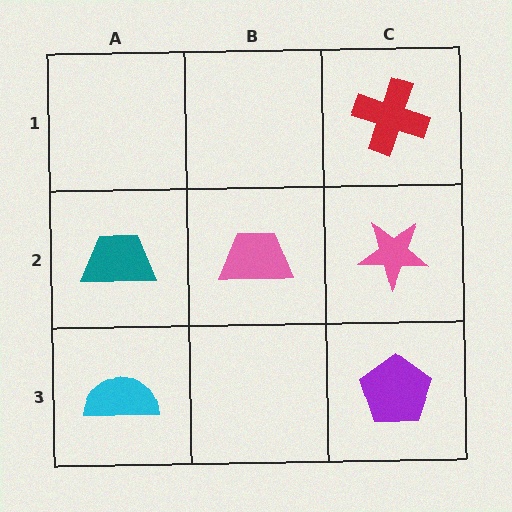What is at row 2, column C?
A pink star.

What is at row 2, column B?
A pink trapezoid.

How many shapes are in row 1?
1 shape.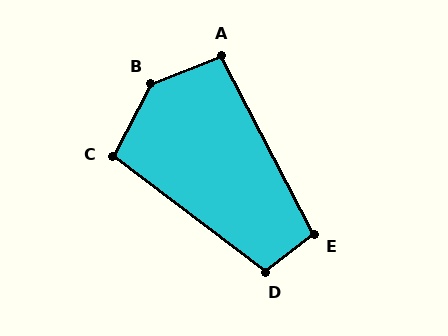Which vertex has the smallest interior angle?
A, at approximately 96 degrees.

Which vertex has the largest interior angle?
B, at approximately 138 degrees.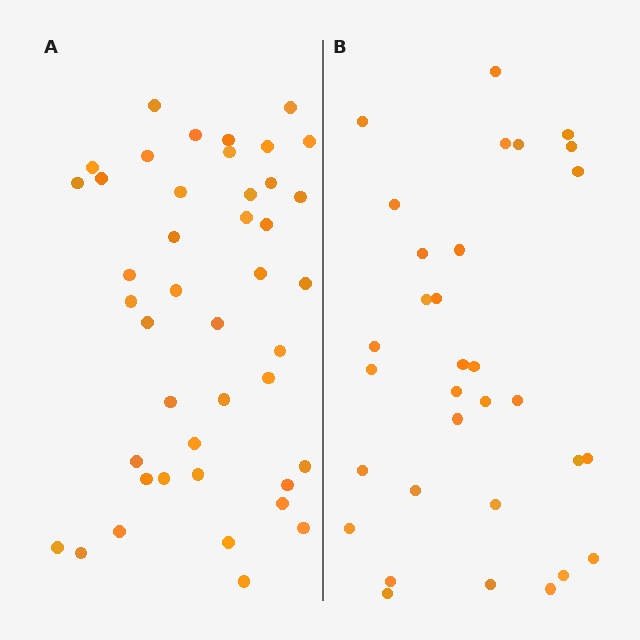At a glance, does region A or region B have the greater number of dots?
Region A (the left region) has more dots.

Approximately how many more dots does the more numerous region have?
Region A has roughly 12 or so more dots than region B.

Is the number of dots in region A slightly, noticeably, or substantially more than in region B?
Region A has noticeably more, but not dramatically so. The ratio is roughly 1.3 to 1.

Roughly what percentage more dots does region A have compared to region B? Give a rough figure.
About 35% more.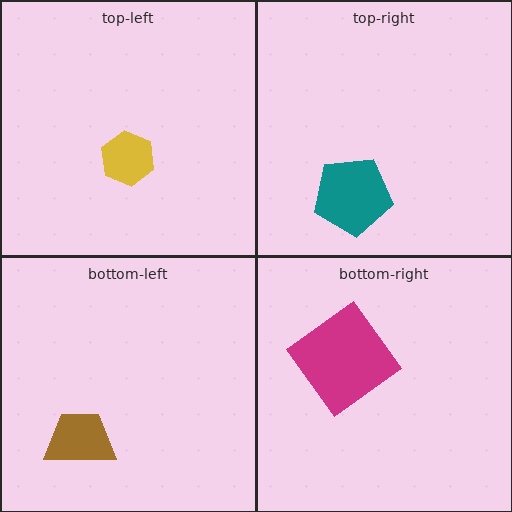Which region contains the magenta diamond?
The bottom-right region.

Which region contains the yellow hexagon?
The top-left region.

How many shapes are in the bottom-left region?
1.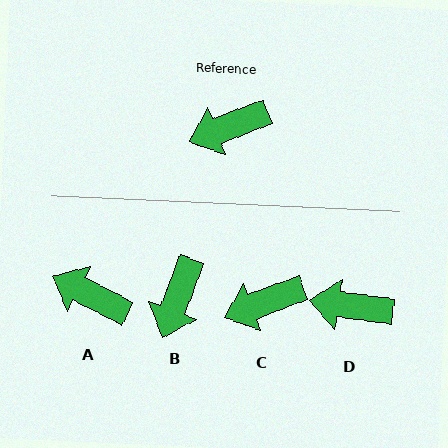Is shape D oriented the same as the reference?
No, it is off by about 28 degrees.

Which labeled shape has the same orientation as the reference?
C.